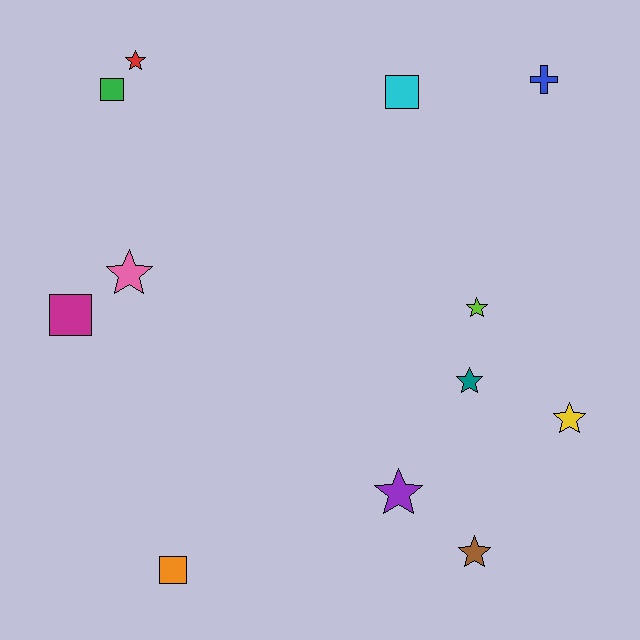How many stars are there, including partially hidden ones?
There are 7 stars.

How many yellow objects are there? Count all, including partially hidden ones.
There is 1 yellow object.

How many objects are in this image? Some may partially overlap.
There are 12 objects.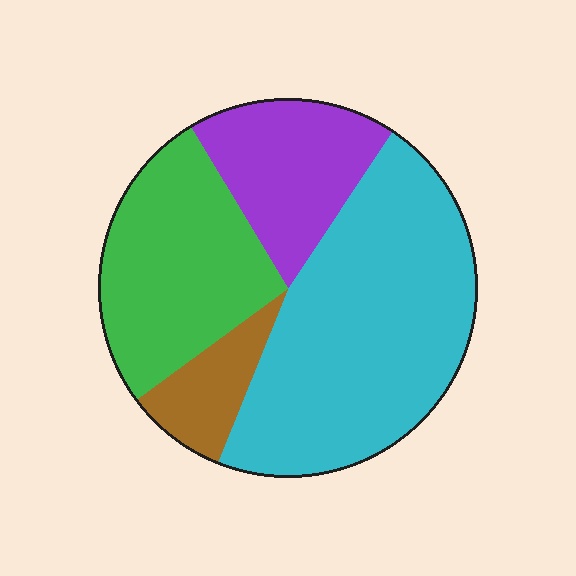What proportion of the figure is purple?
Purple takes up about one sixth (1/6) of the figure.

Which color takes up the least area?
Brown, at roughly 10%.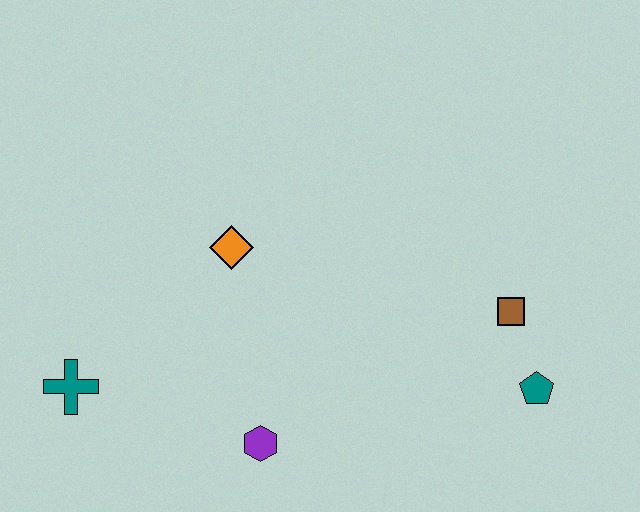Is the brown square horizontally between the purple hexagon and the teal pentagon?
Yes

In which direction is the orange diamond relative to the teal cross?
The orange diamond is to the right of the teal cross.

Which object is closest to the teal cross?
The purple hexagon is closest to the teal cross.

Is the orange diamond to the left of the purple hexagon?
Yes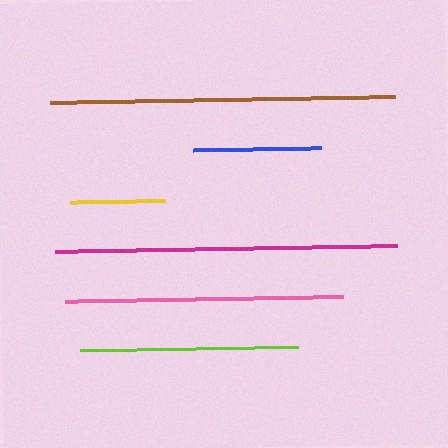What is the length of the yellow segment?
The yellow segment is approximately 94 pixels long.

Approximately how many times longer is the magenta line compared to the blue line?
The magenta line is approximately 2.7 times the length of the blue line.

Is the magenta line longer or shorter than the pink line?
The magenta line is longer than the pink line.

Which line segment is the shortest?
The yellow line is the shortest at approximately 94 pixels.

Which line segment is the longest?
The brown line is the longest at approximately 345 pixels.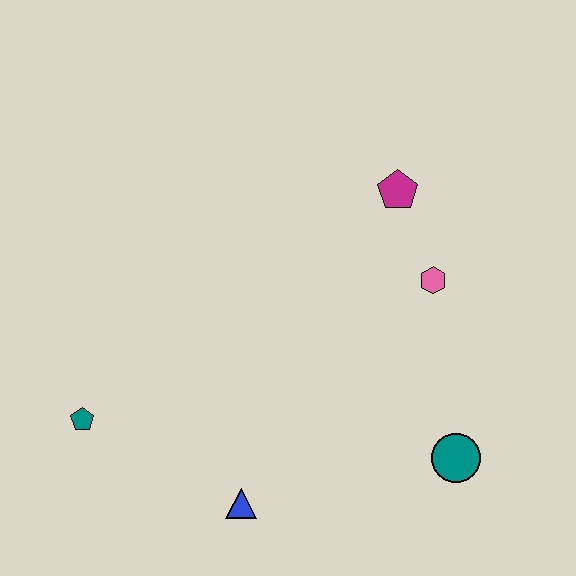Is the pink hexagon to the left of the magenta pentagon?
No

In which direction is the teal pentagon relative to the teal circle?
The teal pentagon is to the left of the teal circle.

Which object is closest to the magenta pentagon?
The pink hexagon is closest to the magenta pentagon.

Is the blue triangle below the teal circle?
Yes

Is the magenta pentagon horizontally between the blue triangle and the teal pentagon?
No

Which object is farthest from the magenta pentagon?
The teal pentagon is farthest from the magenta pentagon.